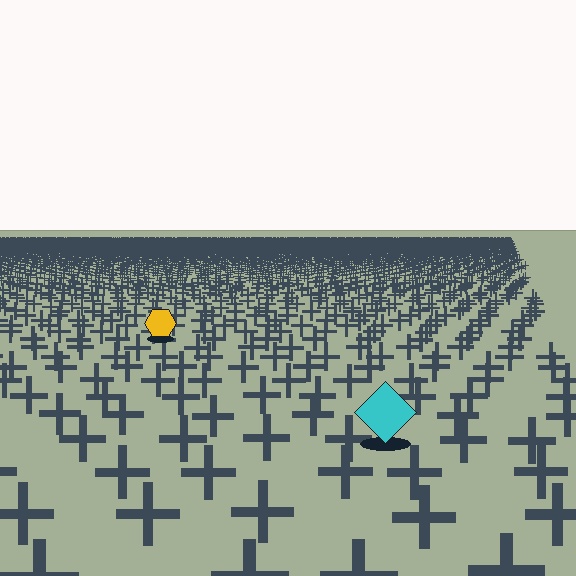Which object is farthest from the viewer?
The yellow hexagon is farthest from the viewer. It appears smaller and the ground texture around it is denser.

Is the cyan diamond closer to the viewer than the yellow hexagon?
Yes. The cyan diamond is closer — you can tell from the texture gradient: the ground texture is coarser near it.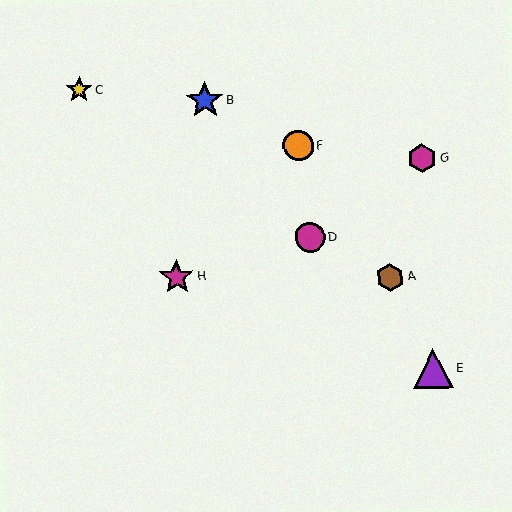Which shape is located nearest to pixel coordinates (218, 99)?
The blue star (labeled B) at (205, 100) is nearest to that location.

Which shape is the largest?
The purple triangle (labeled E) is the largest.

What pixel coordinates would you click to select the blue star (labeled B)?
Click at (205, 100) to select the blue star B.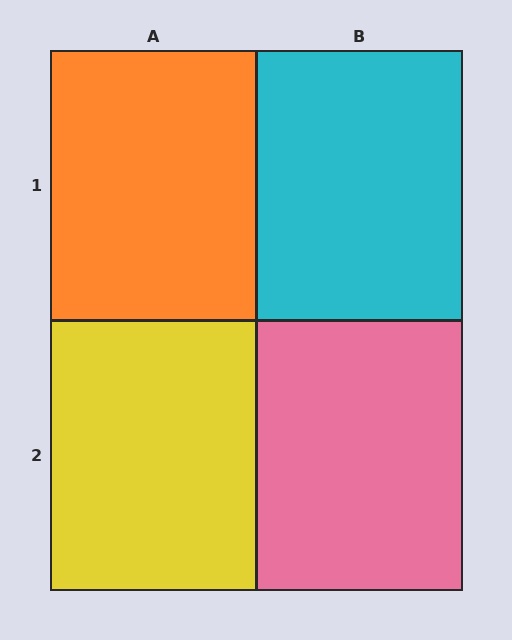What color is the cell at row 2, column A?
Yellow.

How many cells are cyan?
1 cell is cyan.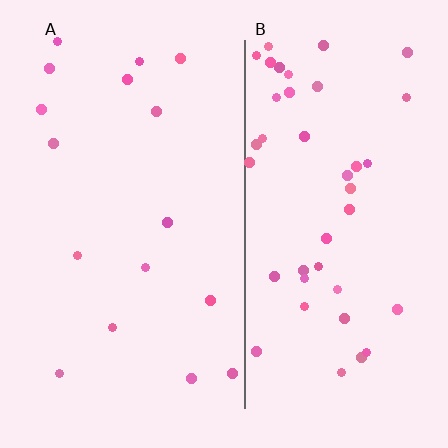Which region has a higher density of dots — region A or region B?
B (the right).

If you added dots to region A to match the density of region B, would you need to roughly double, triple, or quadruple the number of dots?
Approximately triple.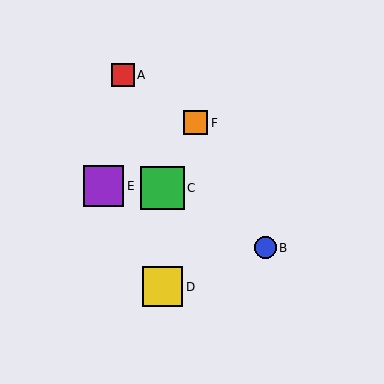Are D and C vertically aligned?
Yes, both are at x≈163.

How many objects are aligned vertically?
2 objects (C, D) are aligned vertically.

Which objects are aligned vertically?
Objects C, D are aligned vertically.